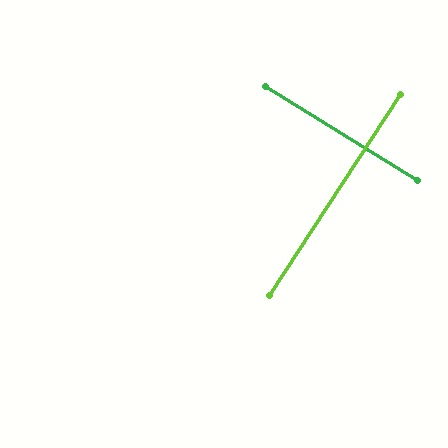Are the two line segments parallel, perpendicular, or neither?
Perpendicular — they meet at approximately 88°.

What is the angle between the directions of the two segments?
Approximately 88 degrees.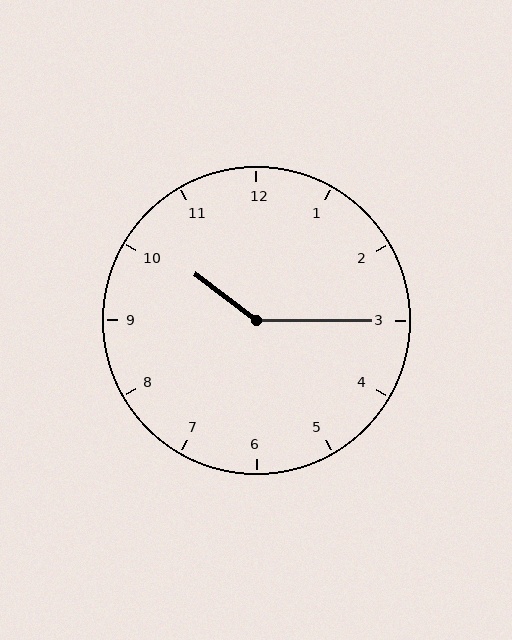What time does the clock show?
10:15.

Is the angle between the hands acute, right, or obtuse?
It is obtuse.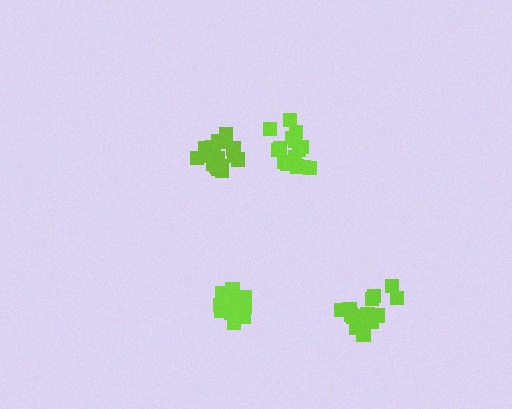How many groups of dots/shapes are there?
There are 4 groups.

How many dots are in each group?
Group 1: 16 dots, Group 2: 21 dots, Group 3: 20 dots, Group 4: 16 dots (73 total).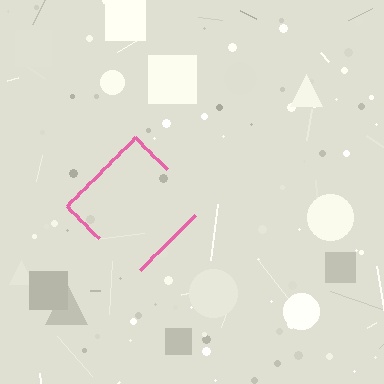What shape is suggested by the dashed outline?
The dashed outline suggests a diamond.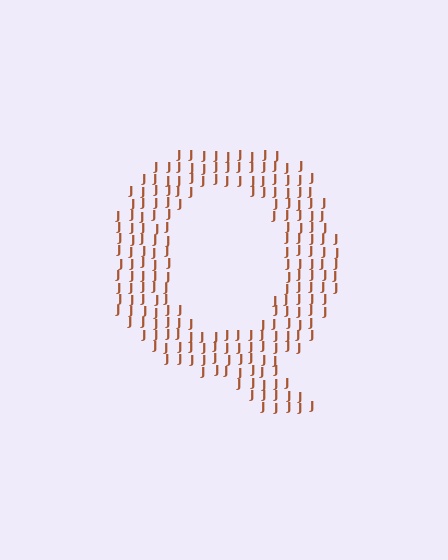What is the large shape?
The large shape is the letter Q.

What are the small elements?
The small elements are letter J's.